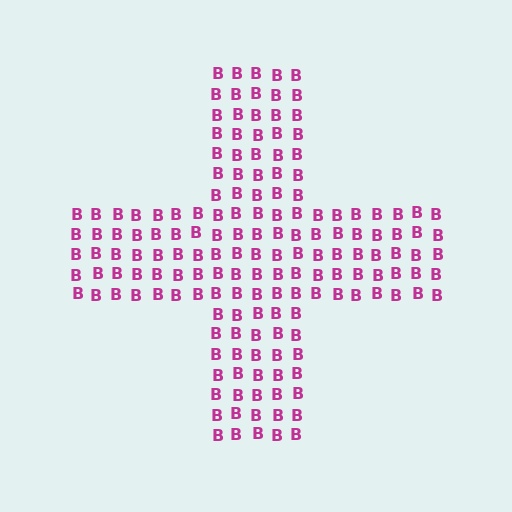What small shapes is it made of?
It is made of small letter B's.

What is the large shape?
The large shape is a cross.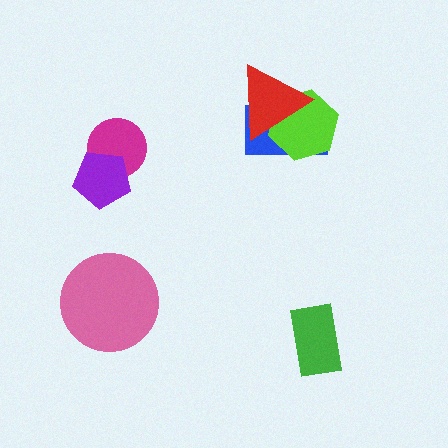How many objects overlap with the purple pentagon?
1 object overlaps with the purple pentagon.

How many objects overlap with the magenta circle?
1 object overlaps with the magenta circle.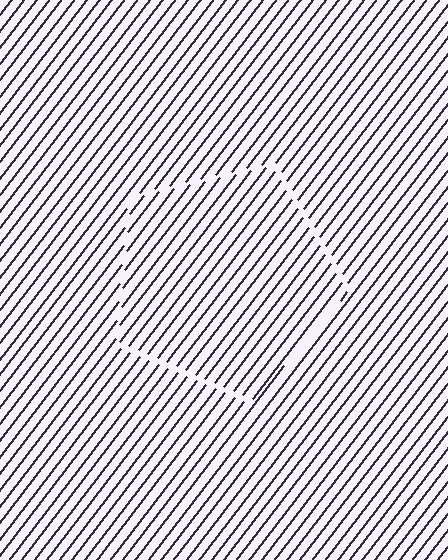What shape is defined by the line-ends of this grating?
An illusory pentagon. The interior of the shape contains the same grating, shifted by half a period — the contour is defined by the phase discontinuity where line-ends from the inner and outer gratings abut.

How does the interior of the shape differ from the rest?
The interior of the shape contains the same grating, shifted by half a period — the contour is defined by the phase discontinuity where line-ends from the inner and outer gratings abut.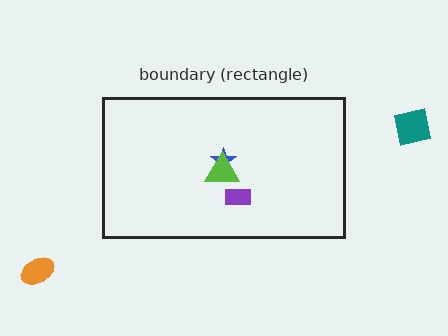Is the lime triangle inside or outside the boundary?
Inside.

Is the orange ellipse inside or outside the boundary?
Outside.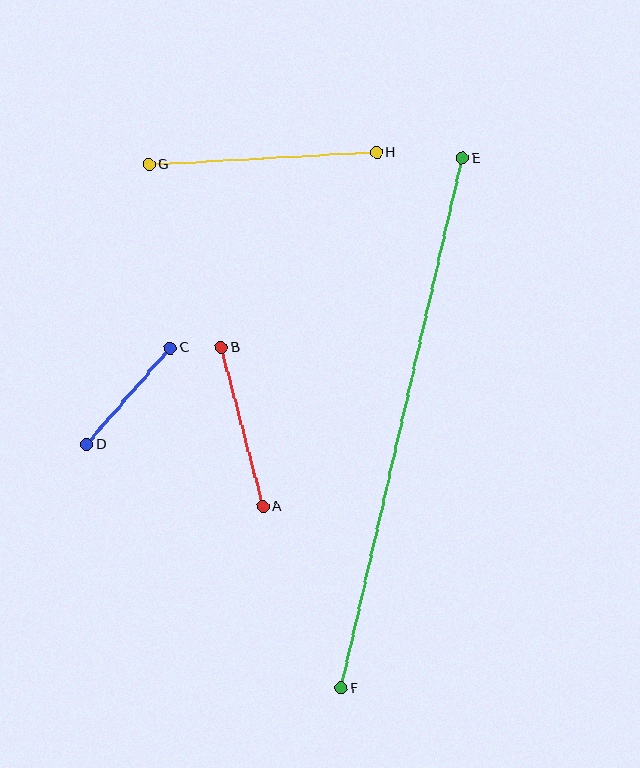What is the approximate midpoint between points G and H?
The midpoint is at approximately (263, 159) pixels.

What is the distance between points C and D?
The distance is approximately 128 pixels.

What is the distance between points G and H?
The distance is approximately 228 pixels.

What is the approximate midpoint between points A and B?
The midpoint is at approximately (242, 427) pixels.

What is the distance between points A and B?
The distance is approximately 165 pixels.